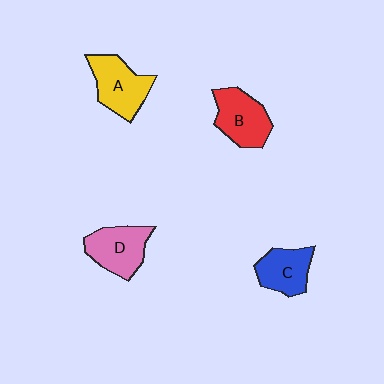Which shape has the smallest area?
Shape C (blue).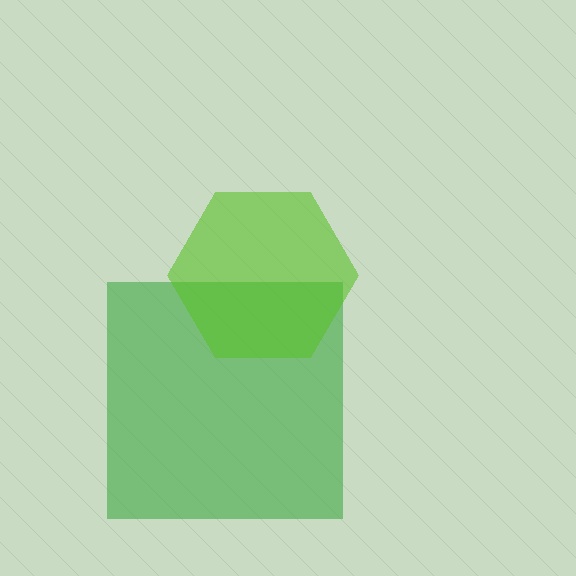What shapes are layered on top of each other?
The layered shapes are: a green square, a lime hexagon.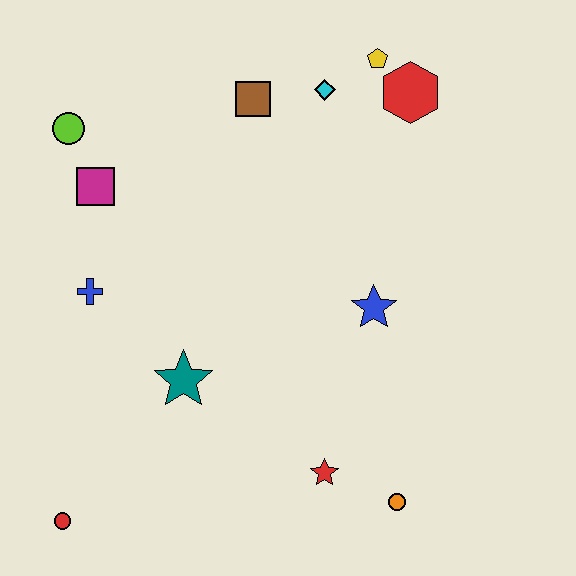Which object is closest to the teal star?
The blue cross is closest to the teal star.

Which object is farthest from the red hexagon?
The red circle is farthest from the red hexagon.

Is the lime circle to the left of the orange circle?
Yes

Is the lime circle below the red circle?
No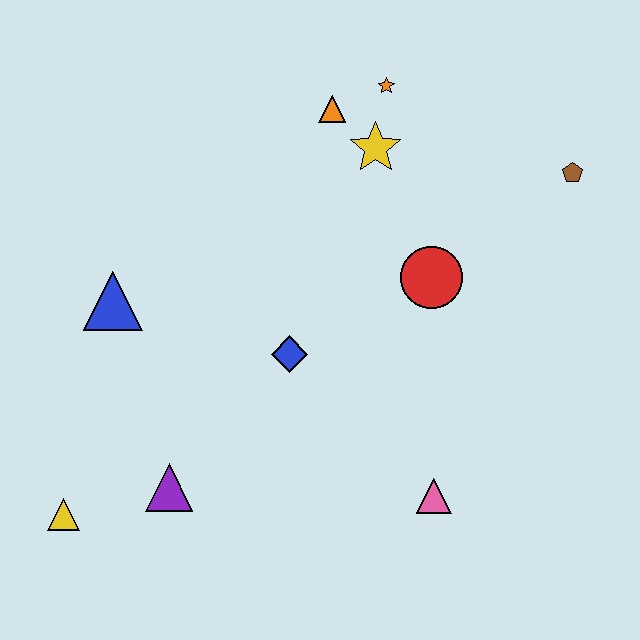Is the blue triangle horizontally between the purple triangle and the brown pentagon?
No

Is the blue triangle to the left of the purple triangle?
Yes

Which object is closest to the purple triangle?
The yellow triangle is closest to the purple triangle.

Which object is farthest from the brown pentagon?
The yellow triangle is farthest from the brown pentagon.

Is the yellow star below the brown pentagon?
No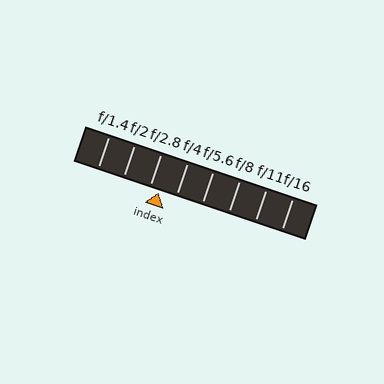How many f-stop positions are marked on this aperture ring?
There are 8 f-stop positions marked.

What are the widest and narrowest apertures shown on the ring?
The widest aperture shown is f/1.4 and the narrowest is f/16.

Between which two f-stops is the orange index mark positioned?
The index mark is between f/2.8 and f/4.